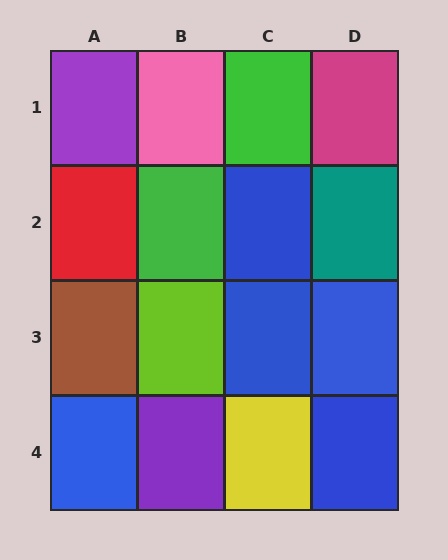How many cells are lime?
1 cell is lime.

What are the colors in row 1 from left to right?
Purple, pink, green, magenta.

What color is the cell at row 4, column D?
Blue.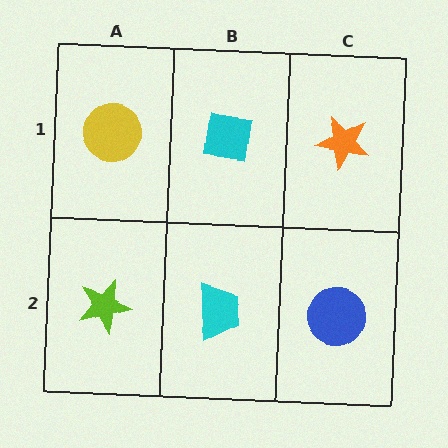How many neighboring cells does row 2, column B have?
3.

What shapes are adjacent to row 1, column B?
A cyan trapezoid (row 2, column B), a yellow circle (row 1, column A), an orange star (row 1, column C).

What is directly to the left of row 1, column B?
A yellow circle.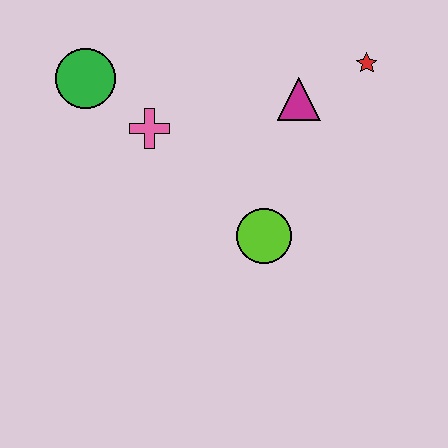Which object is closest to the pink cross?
The green circle is closest to the pink cross.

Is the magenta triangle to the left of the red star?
Yes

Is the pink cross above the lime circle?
Yes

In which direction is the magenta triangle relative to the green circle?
The magenta triangle is to the right of the green circle.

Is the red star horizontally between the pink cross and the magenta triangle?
No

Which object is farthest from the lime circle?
The green circle is farthest from the lime circle.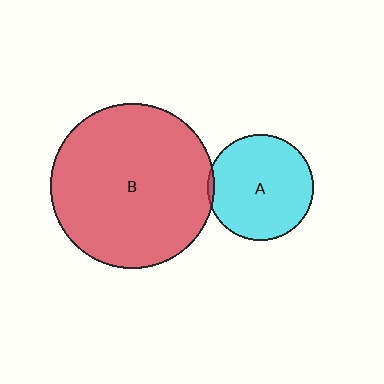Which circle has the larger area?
Circle B (red).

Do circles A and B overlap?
Yes.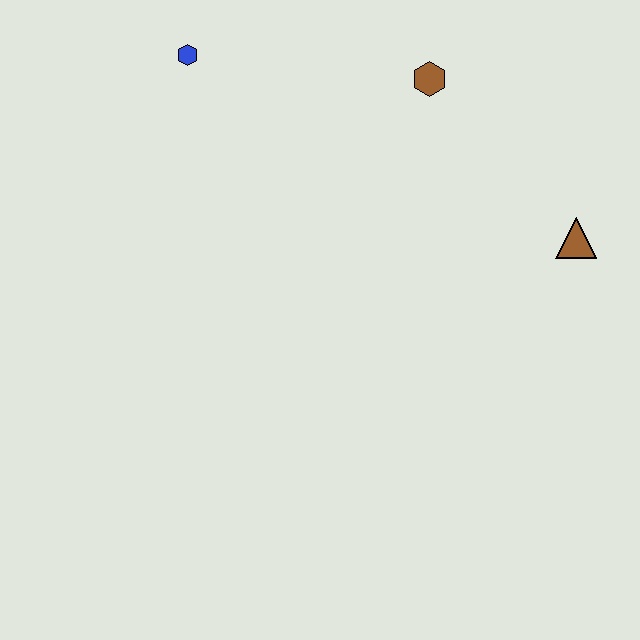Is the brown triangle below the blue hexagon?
Yes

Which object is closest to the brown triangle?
The brown hexagon is closest to the brown triangle.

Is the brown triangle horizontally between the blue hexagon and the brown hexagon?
No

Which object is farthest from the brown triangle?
The blue hexagon is farthest from the brown triangle.